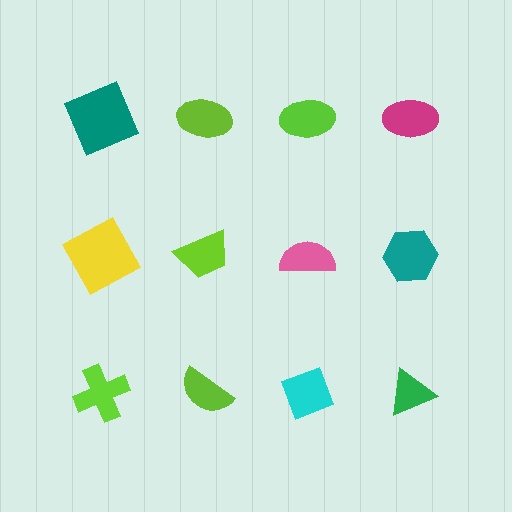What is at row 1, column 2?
A lime ellipse.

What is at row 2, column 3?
A pink semicircle.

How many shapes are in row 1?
4 shapes.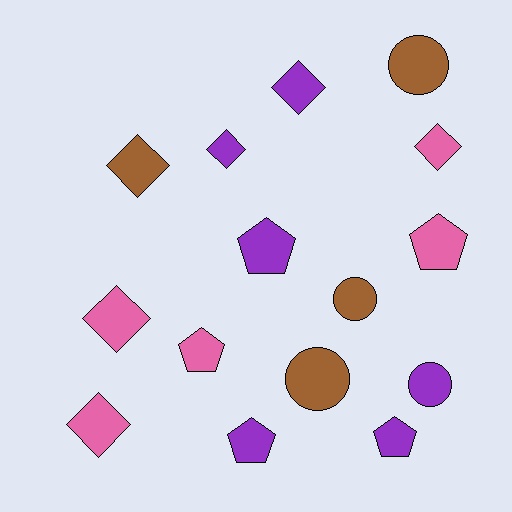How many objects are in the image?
There are 15 objects.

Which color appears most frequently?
Purple, with 6 objects.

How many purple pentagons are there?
There are 3 purple pentagons.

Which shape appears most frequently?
Diamond, with 6 objects.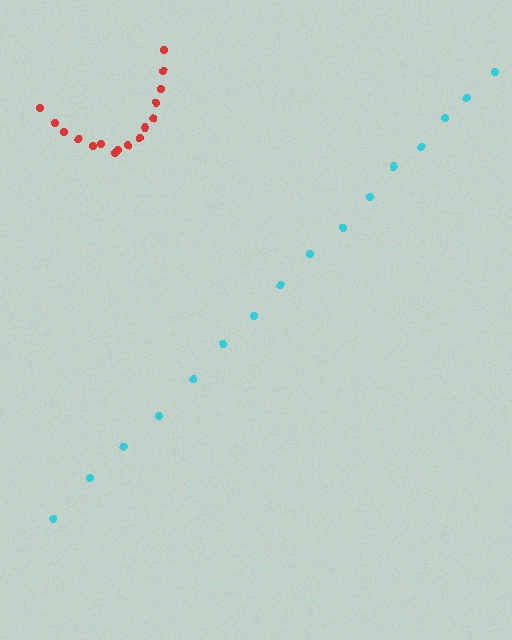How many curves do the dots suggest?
There are 2 distinct paths.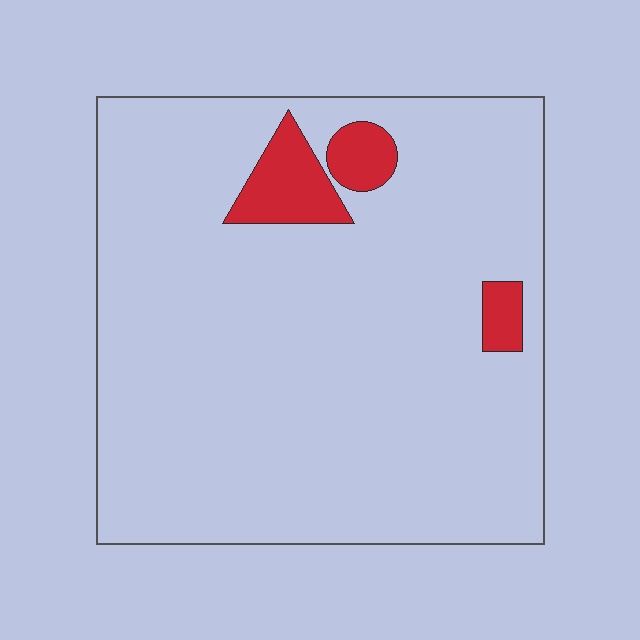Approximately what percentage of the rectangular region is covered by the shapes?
Approximately 5%.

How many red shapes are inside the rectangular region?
3.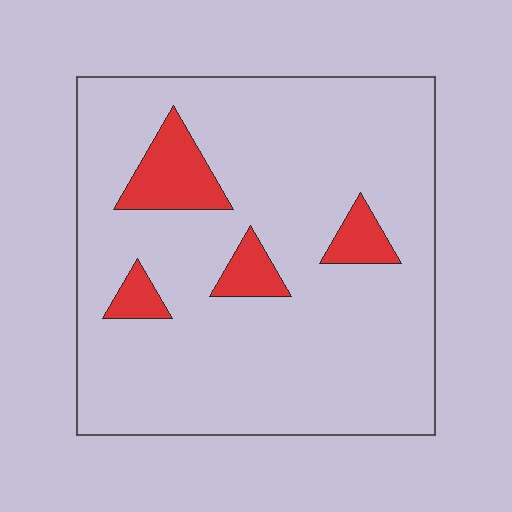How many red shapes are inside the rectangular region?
4.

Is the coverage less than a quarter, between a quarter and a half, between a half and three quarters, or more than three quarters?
Less than a quarter.